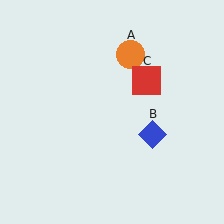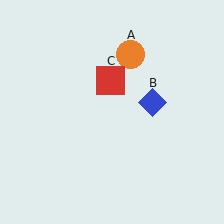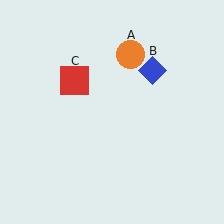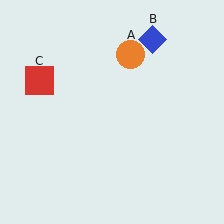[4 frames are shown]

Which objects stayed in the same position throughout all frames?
Orange circle (object A) remained stationary.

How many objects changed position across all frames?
2 objects changed position: blue diamond (object B), red square (object C).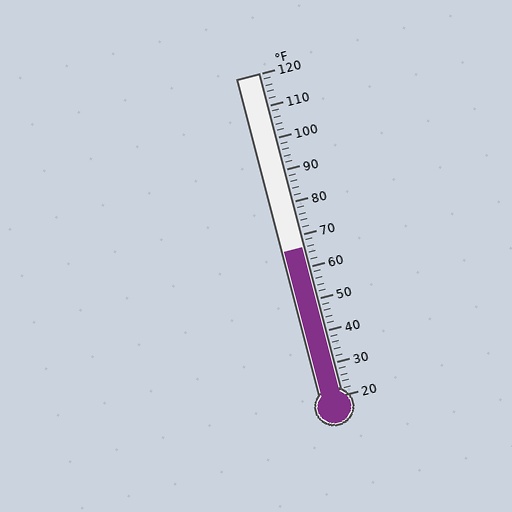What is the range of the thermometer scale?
The thermometer scale ranges from 20°F to 120°F.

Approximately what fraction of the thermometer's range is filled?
The thermometer is filled to approximately 45% of its range.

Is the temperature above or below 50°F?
The temperature is above 50°F.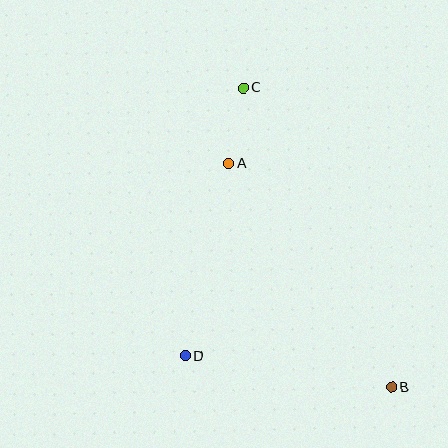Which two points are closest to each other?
Points A and C are closest to each other.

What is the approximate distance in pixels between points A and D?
The distance between A and D is approximately 197 pixels.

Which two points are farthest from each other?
Points B and C are farthest from each other.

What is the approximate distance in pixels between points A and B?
The distance between A and B is approximately 277 pixels.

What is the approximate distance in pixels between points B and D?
The distance between B and D is approximately 209 pixels.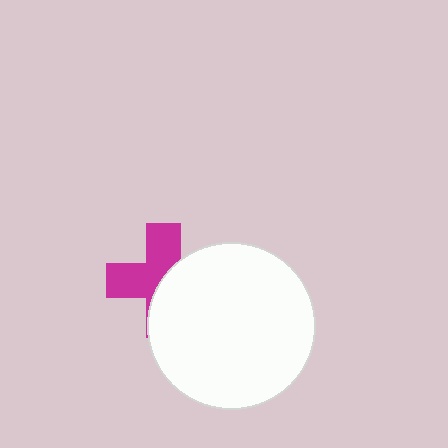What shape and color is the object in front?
The object in front is a white circle.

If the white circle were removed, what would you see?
You would see the complete magenta cross.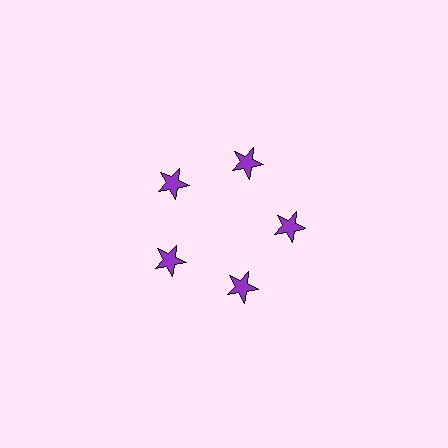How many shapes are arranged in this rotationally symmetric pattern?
There are 5 shapes, arranged in 5 groups of 1.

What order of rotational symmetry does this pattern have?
This pattern has 5-fold rotational symmetry.